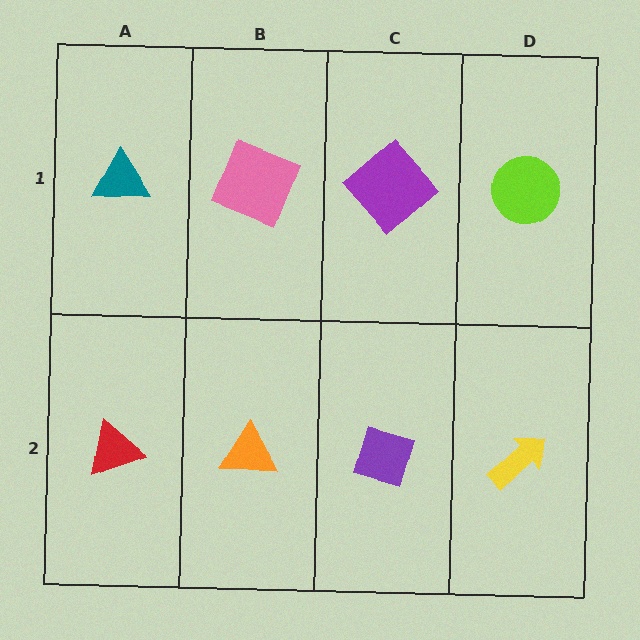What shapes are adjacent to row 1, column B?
An orange triangle (row 2, column B), a teal triangle (row 1, column A), a purple diamond (row 1, column C).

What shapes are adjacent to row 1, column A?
A red triangle (row 2, column A), a pink square (row 1, column B).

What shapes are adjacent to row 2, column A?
A teal triangle (row 1, column A), an orange triangle (row 2, column B).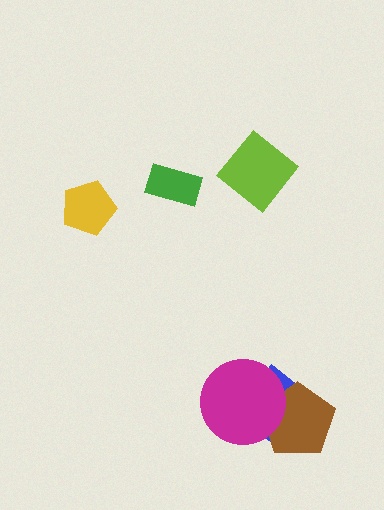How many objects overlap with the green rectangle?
0 objects overlap with the green rectangle.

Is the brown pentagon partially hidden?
Yes, it is partially covered by another shape.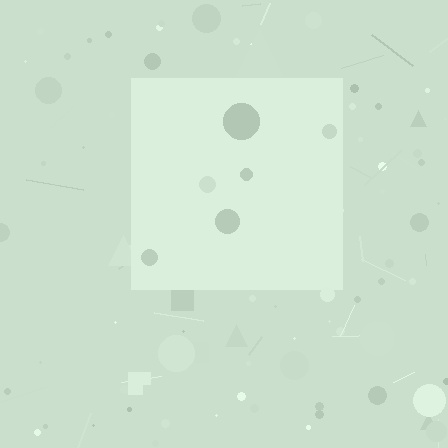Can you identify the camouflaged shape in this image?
The camouflaged shape is a square.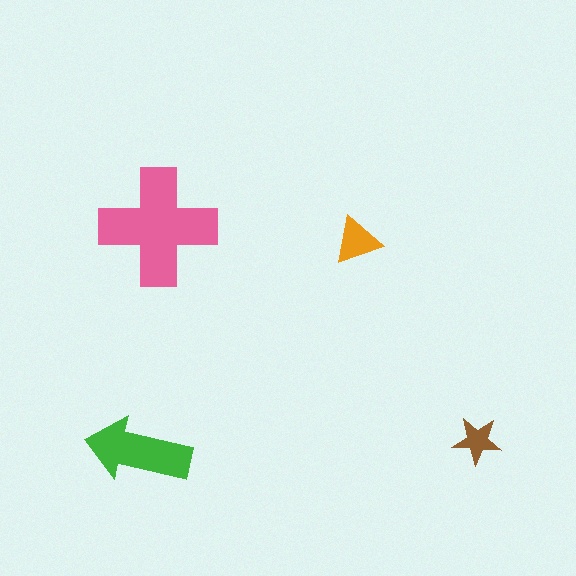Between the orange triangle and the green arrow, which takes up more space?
The green arrow.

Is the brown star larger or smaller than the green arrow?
Smaller.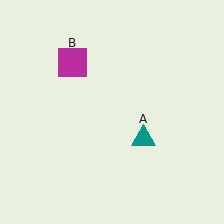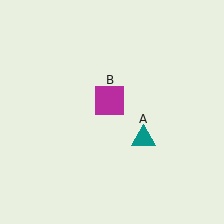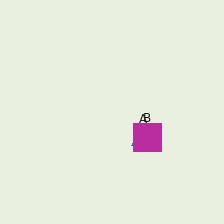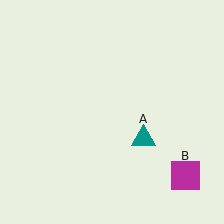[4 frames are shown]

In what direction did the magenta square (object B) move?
The magenta square (object B) moved down and to the right.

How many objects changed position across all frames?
1 object changed position: magenta square (object B).